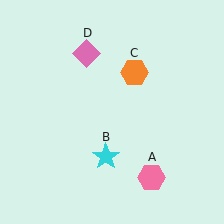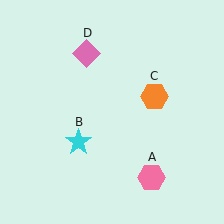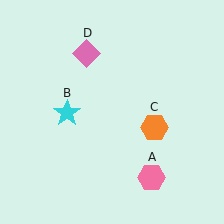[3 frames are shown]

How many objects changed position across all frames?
2 objects changed position: cyan star (object B), orange hexagon (object C).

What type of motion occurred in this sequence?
The cyan star (object B), orange hexagon (object C) rotated clockwise around the center of the scene.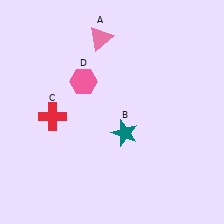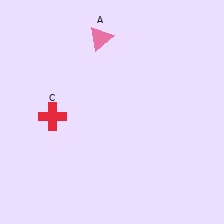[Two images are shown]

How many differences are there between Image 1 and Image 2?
There are 2 differences between the two images.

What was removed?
The pink hexagon (D), the teal star (B) were removed in Image 2.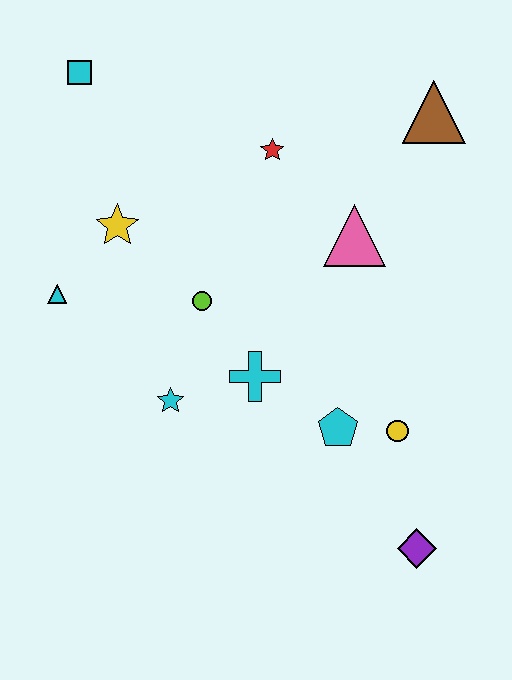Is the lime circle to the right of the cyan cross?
No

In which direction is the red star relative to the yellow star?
The red star is to the right of the yellow star.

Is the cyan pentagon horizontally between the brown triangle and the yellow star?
Yes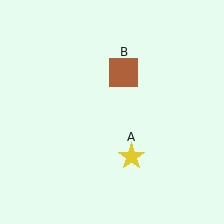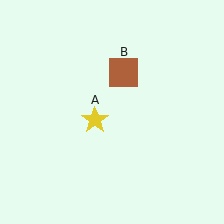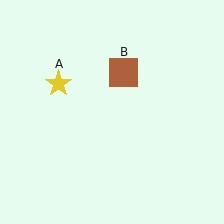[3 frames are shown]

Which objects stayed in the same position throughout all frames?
Brown square (object B) remained stationary.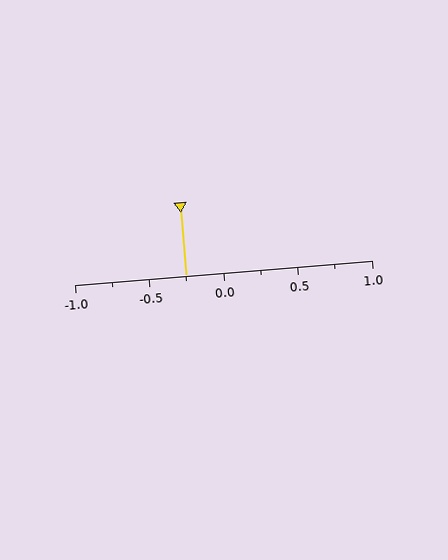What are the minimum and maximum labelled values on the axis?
The axis runs from -1.0 to 1.0.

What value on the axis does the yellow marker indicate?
The marker indicates approximately -0.25.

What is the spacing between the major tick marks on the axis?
The major ticks are spaced 0.5 apart.